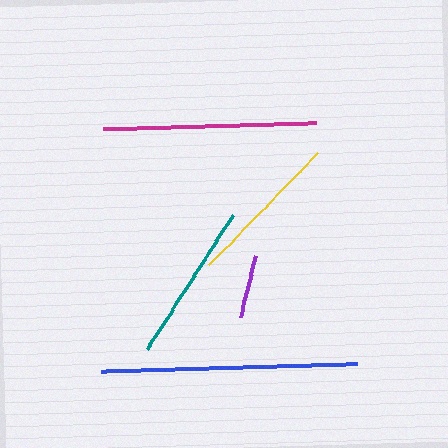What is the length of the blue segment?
The blue segment is approximately 256 pixels long.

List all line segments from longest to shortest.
From longest to shortest: blue, magenta, teal, yellow, purple.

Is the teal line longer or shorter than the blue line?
The blue line is longer than the teal line.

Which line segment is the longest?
The blue line is the longest at approximately 256 pixels.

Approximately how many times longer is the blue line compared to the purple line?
The blue line is approximately 4.0 times the length of the purple line.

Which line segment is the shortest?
The purple line is the shortest at approximately 64 pixels.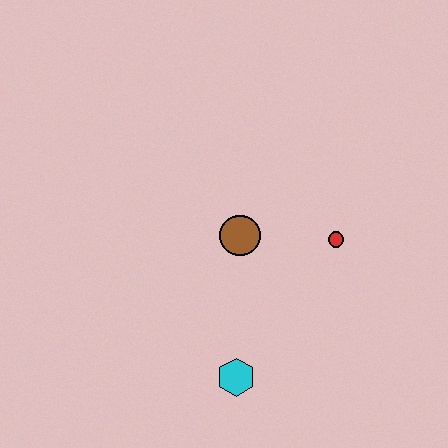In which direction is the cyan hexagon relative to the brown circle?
The cyan hexagon is below the brown circle.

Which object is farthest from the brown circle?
The cyan hexagon is farthest from the brown circle.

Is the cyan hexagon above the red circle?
No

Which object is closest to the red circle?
The brown circle is closest to the red circle.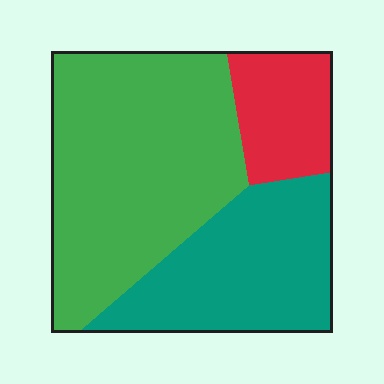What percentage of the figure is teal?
Teal takes up about one third (1/3) of the figure.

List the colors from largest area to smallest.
From largest to smallest: green, teal, red.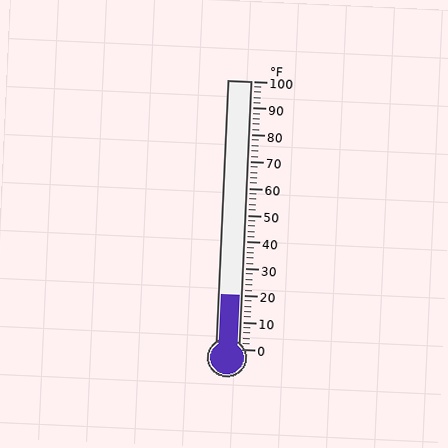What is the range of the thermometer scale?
The thermometer scale ranges from 0°F to 100°F.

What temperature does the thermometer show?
The thermometer shows approximately 20°F.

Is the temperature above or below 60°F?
The temperature is below 60°F.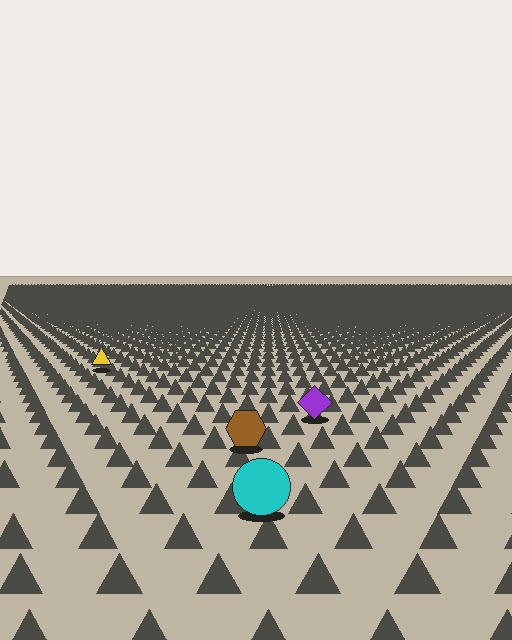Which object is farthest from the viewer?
The yellow triangle is farthest from the viewer. It appears smaller and the ground texture around it is denser.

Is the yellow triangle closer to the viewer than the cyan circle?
No. The cyan circle is closer — you can tell from the texture gradient: the ground texture is coarser near it.